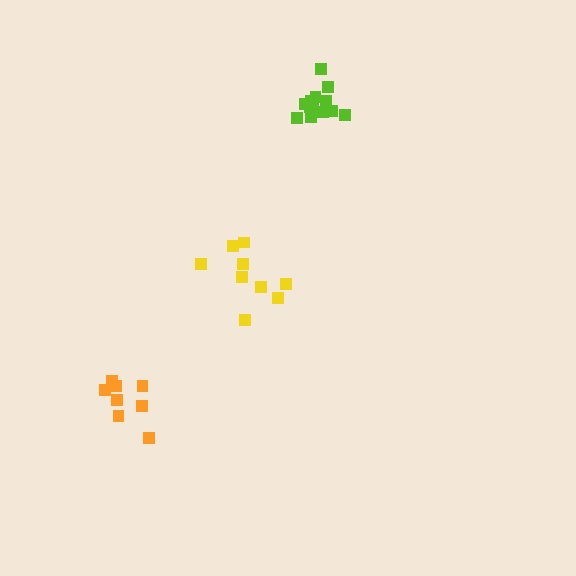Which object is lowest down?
The orange cluster is bottommost.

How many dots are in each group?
Group 1: 13 dots, Group 2: 8 dots, Group 3: 9 dots (30 total).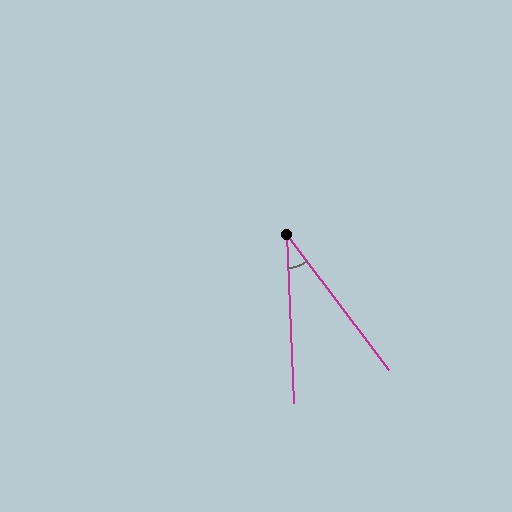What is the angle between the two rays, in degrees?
Approximately 35 degrees.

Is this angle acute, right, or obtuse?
It is acute.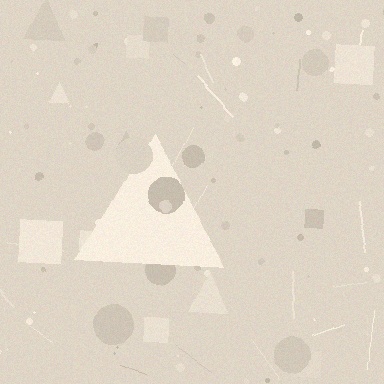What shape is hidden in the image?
A triangle is hidden in the image.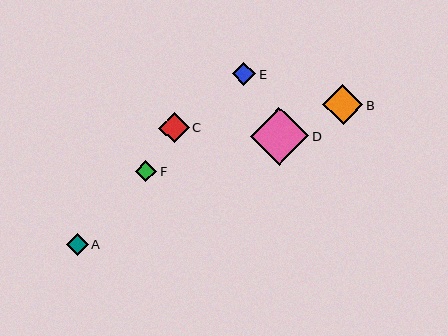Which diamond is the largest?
Diamond D is the largest with a size of approximately 58 pixels.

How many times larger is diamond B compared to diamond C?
Diamond B is approximately 1.3 times the size of diamond C.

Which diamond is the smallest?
Diamond F is the smallest with a size of approximately 22 pixels.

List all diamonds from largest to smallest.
From largest to smallest: D, B, C, E, A, F.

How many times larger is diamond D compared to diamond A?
Diamond D is approximately 2.6 times the size of diamond A.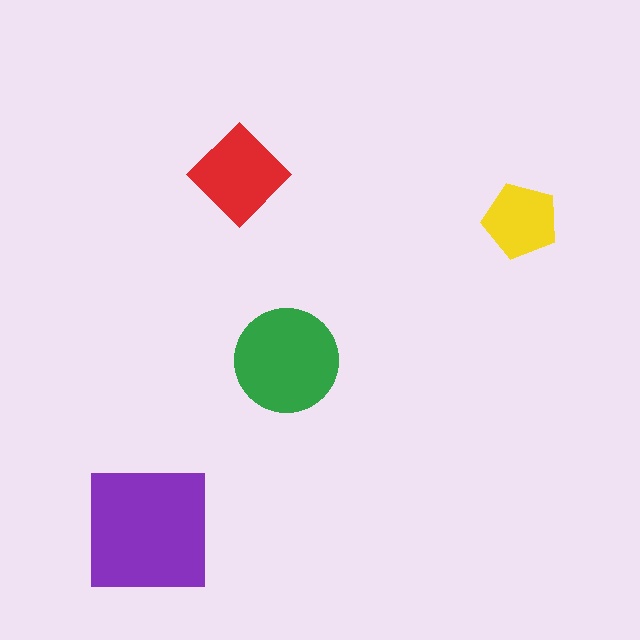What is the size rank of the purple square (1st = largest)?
1st.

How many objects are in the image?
There are 4 objects in the image.